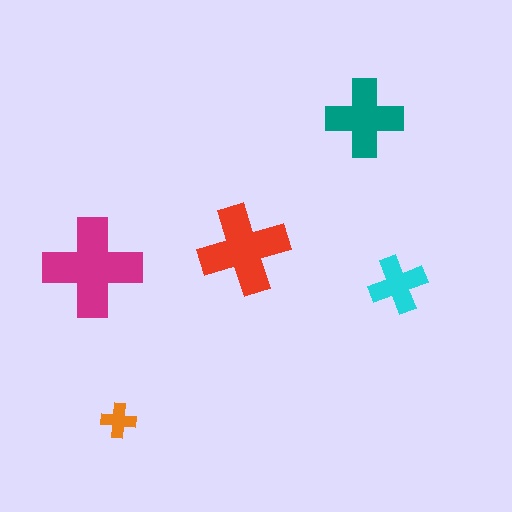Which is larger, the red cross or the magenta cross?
The magenta one.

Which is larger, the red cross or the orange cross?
The red one.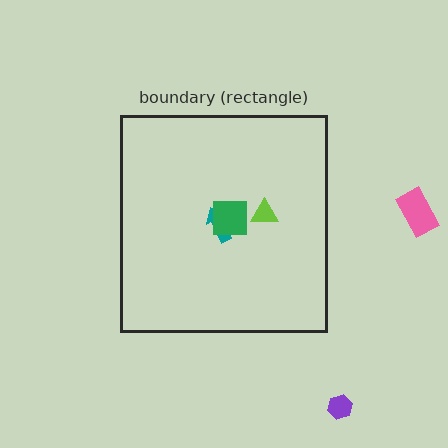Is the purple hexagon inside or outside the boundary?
Outside.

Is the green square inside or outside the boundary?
Inside.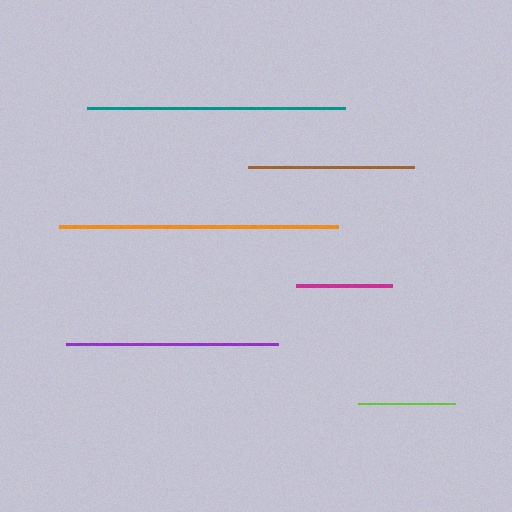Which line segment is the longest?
The orange line is the longest at approximately 279 pixels.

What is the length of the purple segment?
The purple segment is approximately 212 pixels long.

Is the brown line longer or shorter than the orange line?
The orange line is longer than the brown line.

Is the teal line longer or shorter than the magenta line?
The teal line is longer than the magenta line.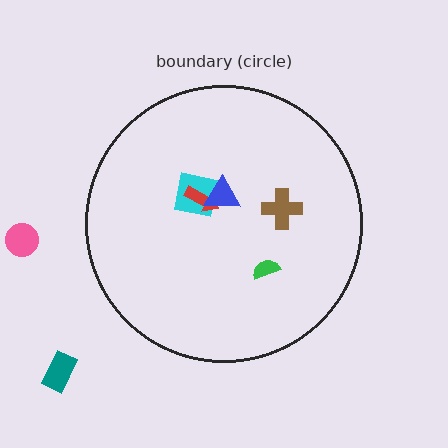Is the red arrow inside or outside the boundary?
Inside.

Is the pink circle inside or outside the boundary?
Outside.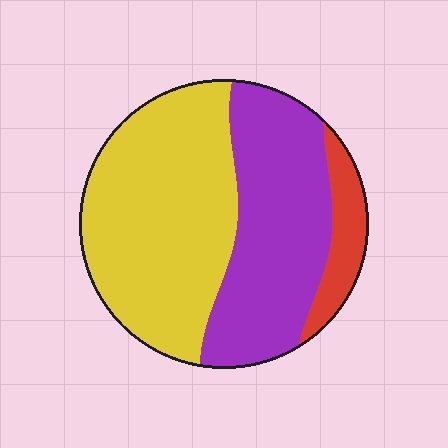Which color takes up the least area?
Red, at roughly 10%.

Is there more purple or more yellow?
Yellow.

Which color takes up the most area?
Yellow, at roughly 50%.